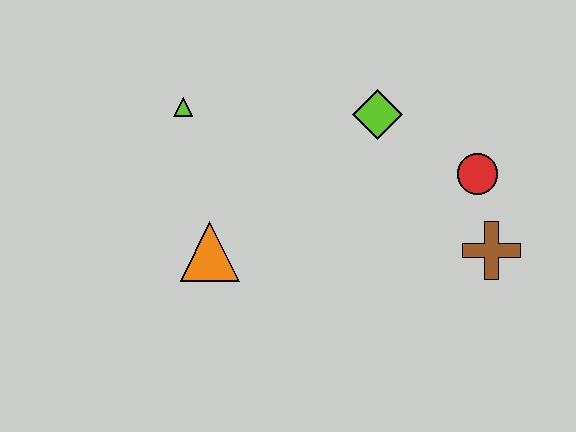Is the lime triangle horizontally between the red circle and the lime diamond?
No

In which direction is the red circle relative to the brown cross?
The red circle is above the brown cross.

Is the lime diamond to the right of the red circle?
No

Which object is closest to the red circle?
The brown cross is closest to the red circle.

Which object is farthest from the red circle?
The lime triangle is farthest from the red circle.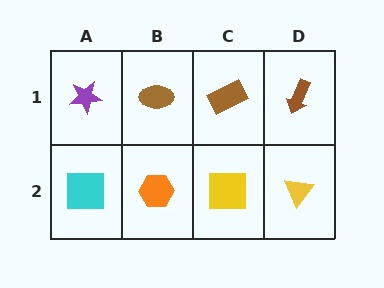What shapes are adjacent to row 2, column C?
A brown rectangle (row 1, column C), an orange hexagon (row 2, column B), a yellow triangle (row 2, column D).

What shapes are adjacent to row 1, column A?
A cyan square (row 2, column A), a brown ellipse (row 1, column B).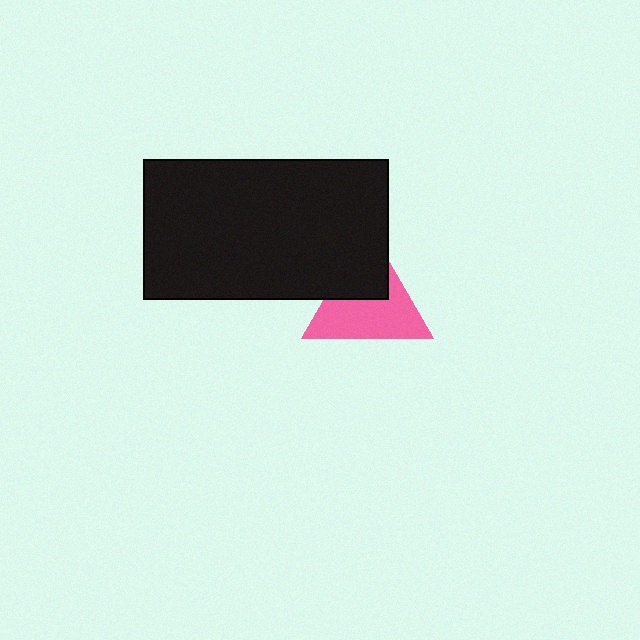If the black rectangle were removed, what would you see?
You would see the complete pink triangle.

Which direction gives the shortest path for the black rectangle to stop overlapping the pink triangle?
Moving toward the upper-left gives the shortest separation.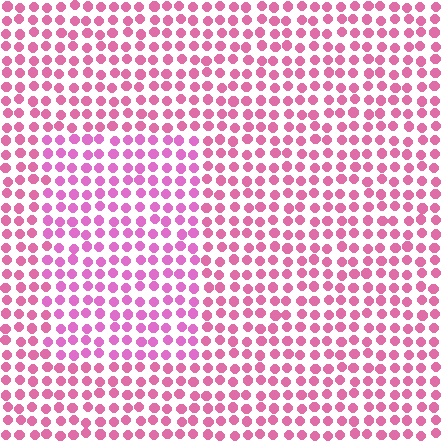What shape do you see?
I see a rectangle.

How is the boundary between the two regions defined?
The boundary is defined purely by a slight shift in hue (about 19 degrees). Spacing, size, and orientation are identical on both sides.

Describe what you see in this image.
The image is filled with small pink elements in a uniform arrangement. A rectangle-shaped region is visible where the elements are tinted to a slightly different hue, forming a subtle color boundary.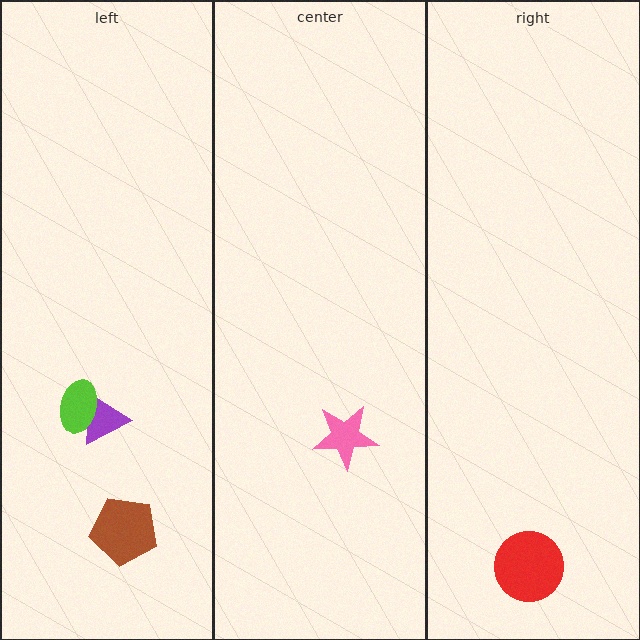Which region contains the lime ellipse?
The left region.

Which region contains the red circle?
The right region.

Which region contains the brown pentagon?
The left region.